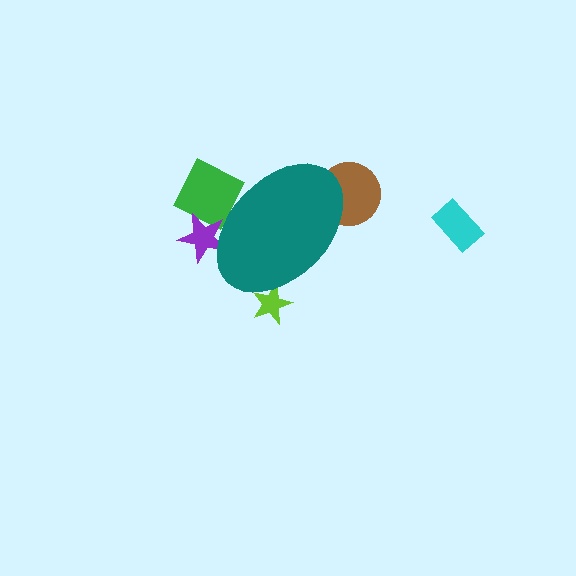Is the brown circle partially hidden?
Yes, the brown circle is partially hidden behind the teal ellipse.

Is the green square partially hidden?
Yes, the green square is partially hidden behind the teal ellipse.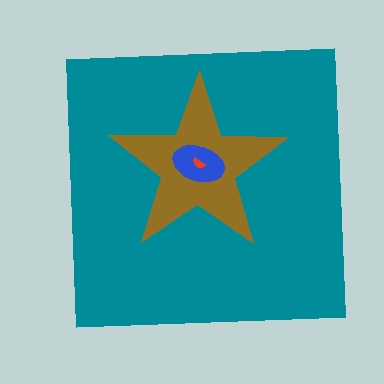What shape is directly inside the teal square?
The brown star.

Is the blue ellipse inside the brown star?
Yes.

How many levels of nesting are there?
4.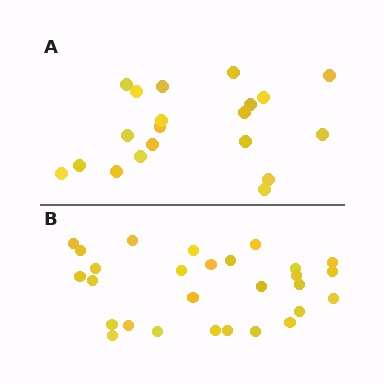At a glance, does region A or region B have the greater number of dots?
Region B (the bottom region) has more dots.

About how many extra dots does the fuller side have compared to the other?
Region B has roughly 8 or so more dots than region A.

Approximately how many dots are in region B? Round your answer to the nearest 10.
About 30 dots. (The exact count is 28, which rounds to 30.)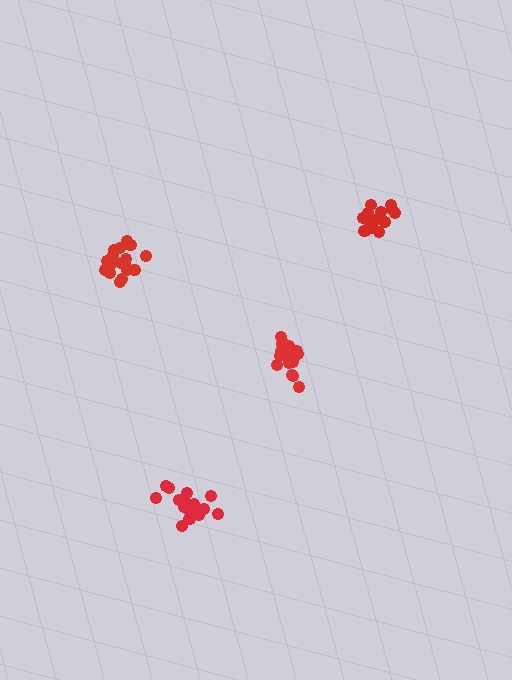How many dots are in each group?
Group 1: 19 dots, Group 2: 18 dots, Group 3: 14 dots, Group 4: 18 dots (69 total).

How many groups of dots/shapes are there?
There are 4 groups.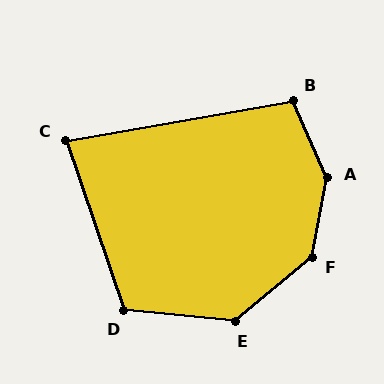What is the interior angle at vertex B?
Approximately 104 degrees (obtuse).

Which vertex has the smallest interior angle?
C, at approximately 81 degrees.